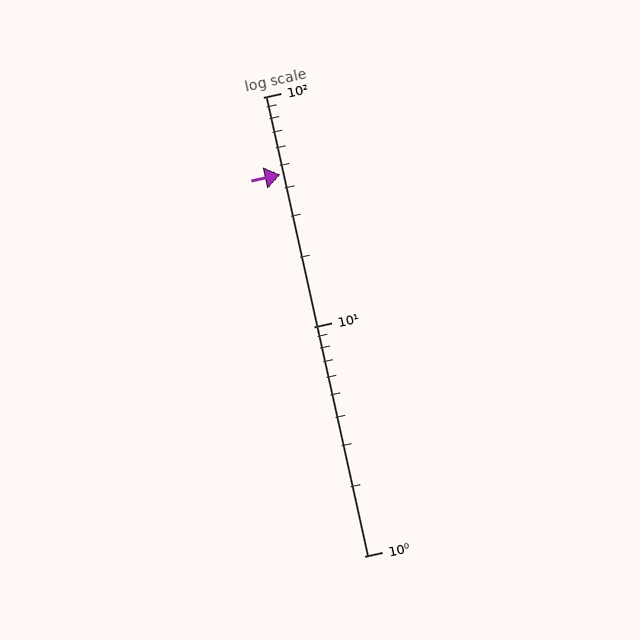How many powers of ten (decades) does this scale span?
The scale spans 2 decades, from 1 to 100.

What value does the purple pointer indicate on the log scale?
The pointer indicates approximately 46.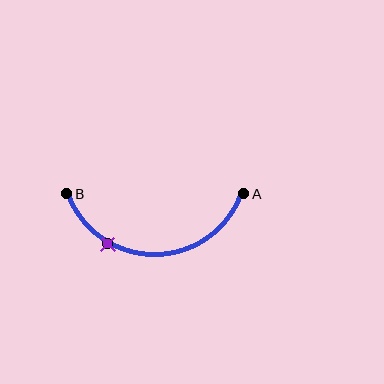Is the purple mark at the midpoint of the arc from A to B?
No. The purple mark lies on the arc but is closer to endpoint B. The arc midpoint would be at the point on the curve equidistant along the arc from both A and B.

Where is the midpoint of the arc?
The arc midpoint is the point on the curve farthest from the straight line joining A and B. It sits below that line.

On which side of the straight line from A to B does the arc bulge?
The arc bulges below the straight line connecting A and B.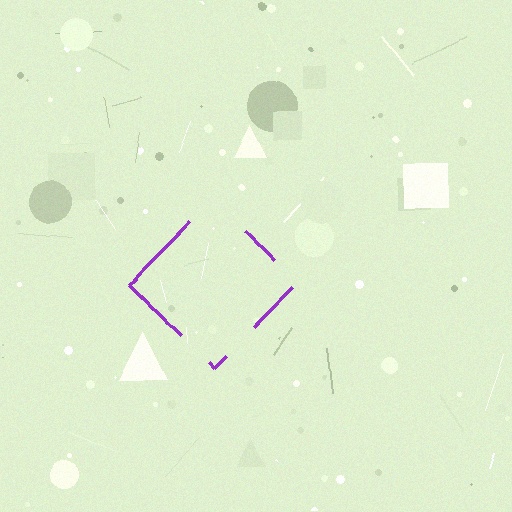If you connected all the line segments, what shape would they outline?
They would outline a diamond.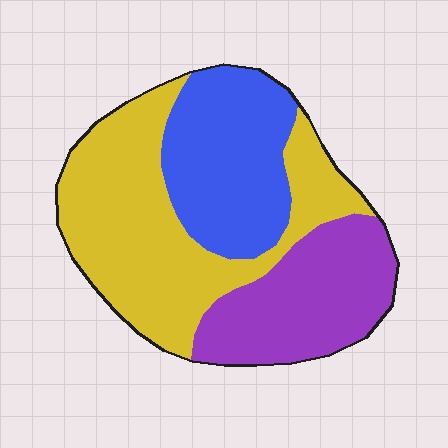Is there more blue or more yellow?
Yellow.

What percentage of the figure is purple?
Purple covers about 25% of the figure.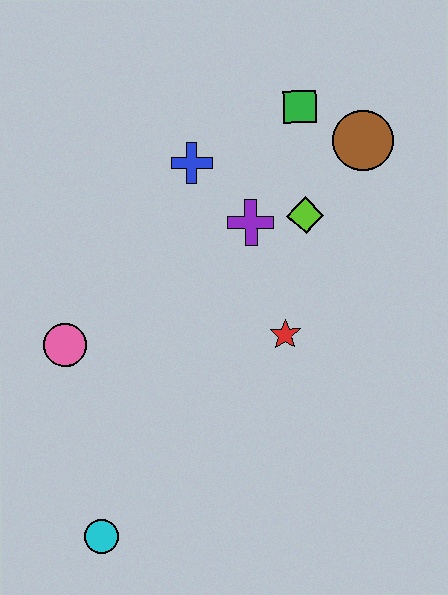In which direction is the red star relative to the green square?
The red star is below the green square.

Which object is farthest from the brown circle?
The cyan circle is farthest from the brown circle.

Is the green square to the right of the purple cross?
Yes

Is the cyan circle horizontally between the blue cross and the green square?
No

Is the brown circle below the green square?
Yes